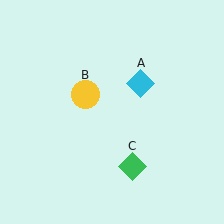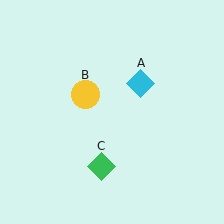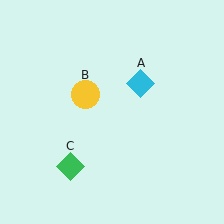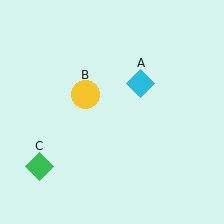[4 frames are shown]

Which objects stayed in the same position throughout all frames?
Cyan diamond (object A) and yellow circle (object B) remained stationary.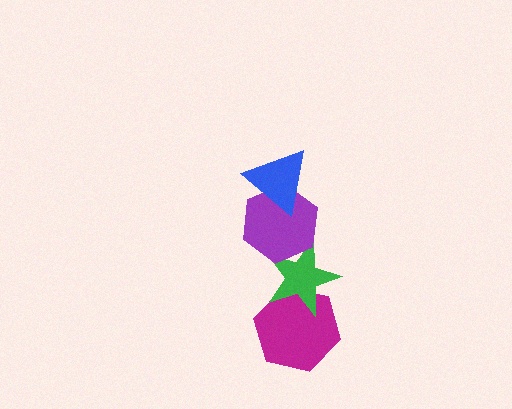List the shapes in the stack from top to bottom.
From top to bottom: the blue triangle, the purple hexagon, the green star, the magenta hexagon.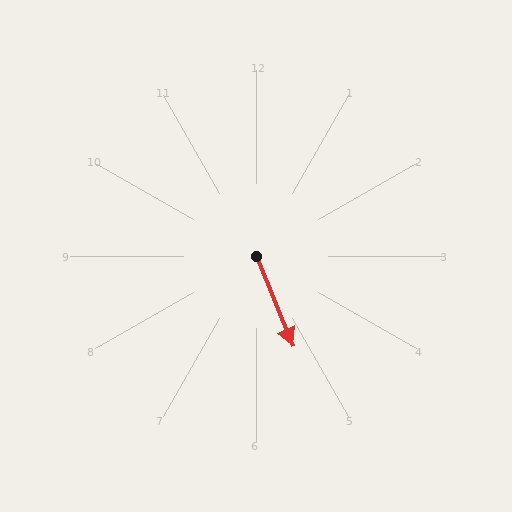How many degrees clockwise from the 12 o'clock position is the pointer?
Approximately 158 degrees.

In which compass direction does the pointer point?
South.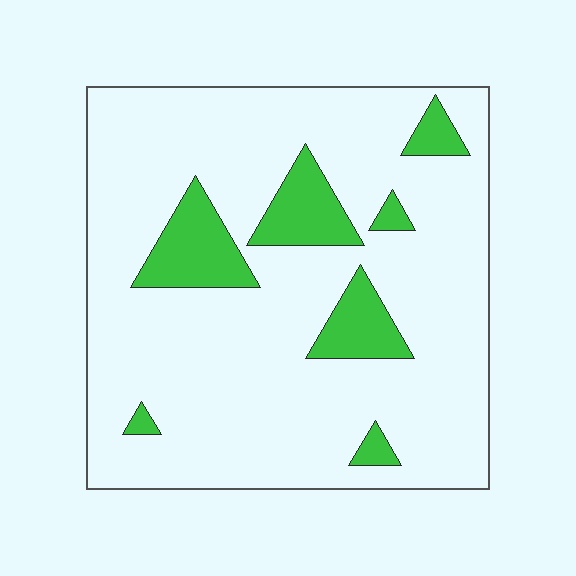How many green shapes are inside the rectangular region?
7.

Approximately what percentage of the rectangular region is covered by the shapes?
Approximately 15%.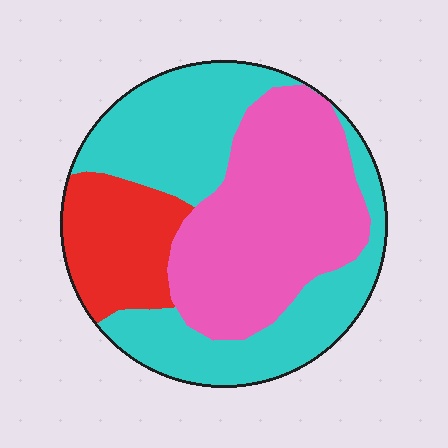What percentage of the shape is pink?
Pink takes up about two fifths (2/5) of the shape.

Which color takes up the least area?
Red, at roughly 15%.